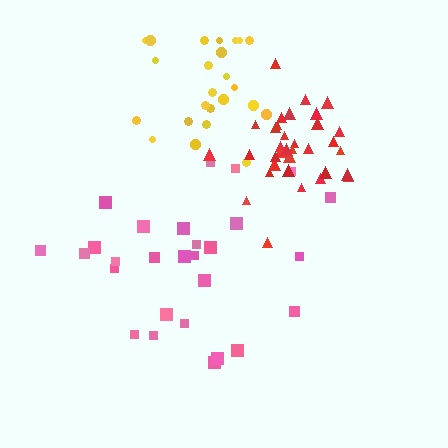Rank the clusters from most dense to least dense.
red, yellow, pink.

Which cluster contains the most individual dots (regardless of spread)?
Red (34).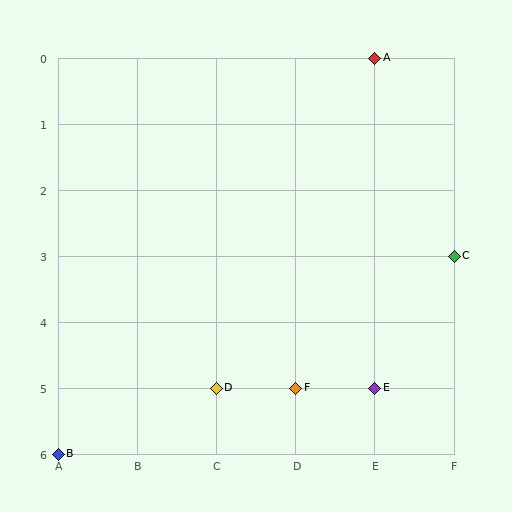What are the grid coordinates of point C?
Point C is at grid coordinates (F, 3).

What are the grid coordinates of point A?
Point A is at grid coordinates (E, 0).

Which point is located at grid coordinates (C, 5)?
Point D is at (C, 5).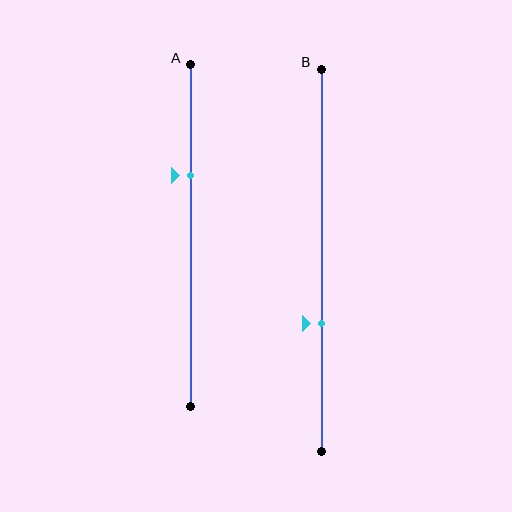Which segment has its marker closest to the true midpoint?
Segment B has its marker closest to the true midpoint.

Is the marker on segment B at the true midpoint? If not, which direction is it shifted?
No, the marker on segment B is shifted downward by about 17% of the segment length.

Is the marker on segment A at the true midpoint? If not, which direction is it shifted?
No, the marker on segment A is shifted upward by about 18% of the segment length.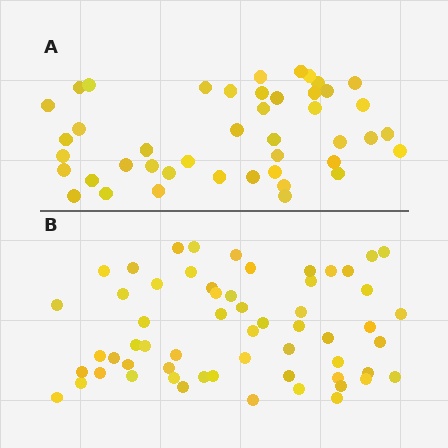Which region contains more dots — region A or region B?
Region B (the bottom region) has more dots.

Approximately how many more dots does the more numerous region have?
Region B has approximately 15 more dots than region A.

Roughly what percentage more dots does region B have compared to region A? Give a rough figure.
About 35% more.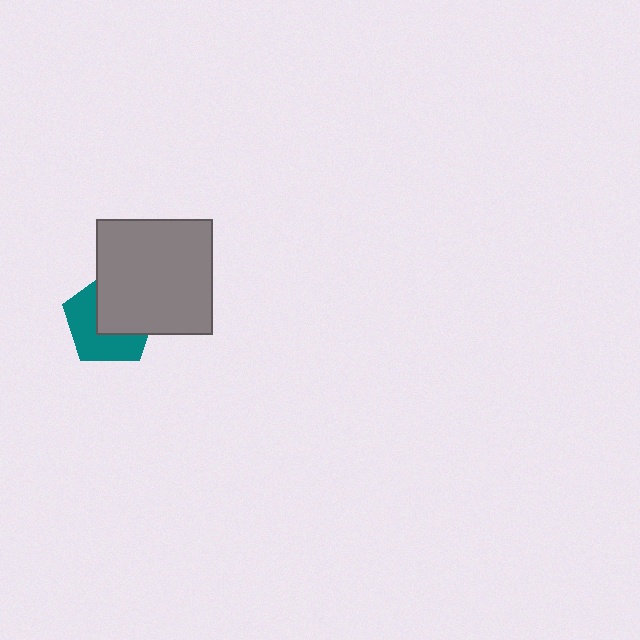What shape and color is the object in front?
The object in front is a gray square.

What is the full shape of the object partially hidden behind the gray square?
The partially hidden object is a teal pentagon.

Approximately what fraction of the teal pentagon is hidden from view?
Roughly 50% of the teal pentagon is hidden behind the gray square.